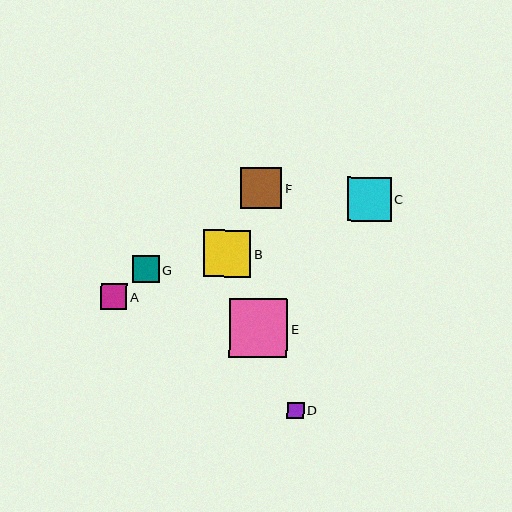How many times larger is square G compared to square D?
Square G is approximately 1.6 times the size of square D.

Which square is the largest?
Square E is the largest with a size of approximately 59 pixels.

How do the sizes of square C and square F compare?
Square C and square F are approximately the same size.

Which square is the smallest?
Square D is the smallest with a size of approximately 16 pixels.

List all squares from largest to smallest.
From largest to smallest: E, B, C, F, G, A, D.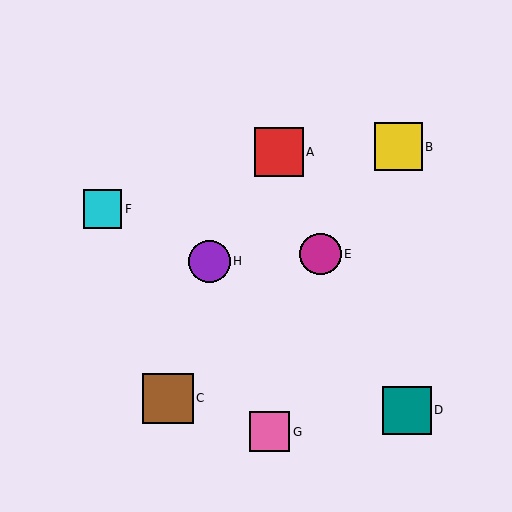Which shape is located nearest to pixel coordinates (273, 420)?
The pink square (labeled G) at (270, 432) is nearest to that location.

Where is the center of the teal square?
The center of the teal square is at (407, 410).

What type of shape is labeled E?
Shape E is a magenta circle.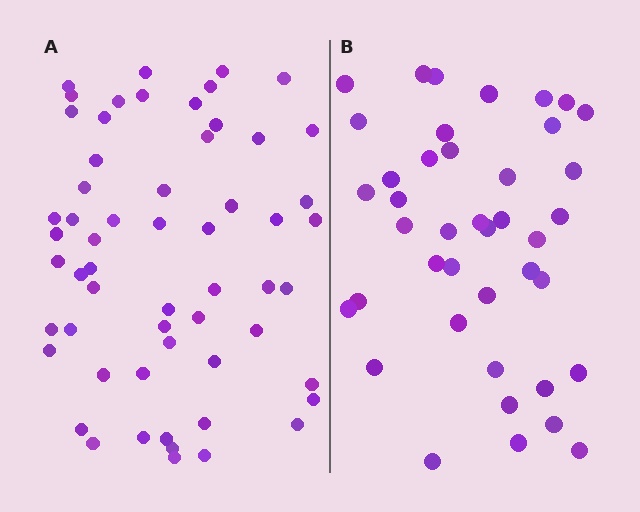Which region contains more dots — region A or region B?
Region A (the left region) has more dots.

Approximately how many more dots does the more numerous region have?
Region A has approximately 15 more dots than region B.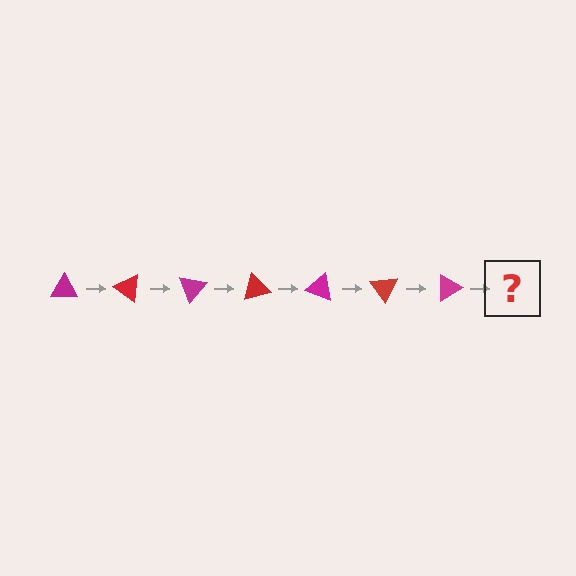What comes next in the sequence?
The next element should be a red triangle, rotated 245 degrees from the start.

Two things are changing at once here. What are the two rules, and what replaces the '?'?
The two rules are that it rotates 35 degrees each step and the color cycles through magenta and red. The '?' should be a red triangle, rotated 245 degrees from the start.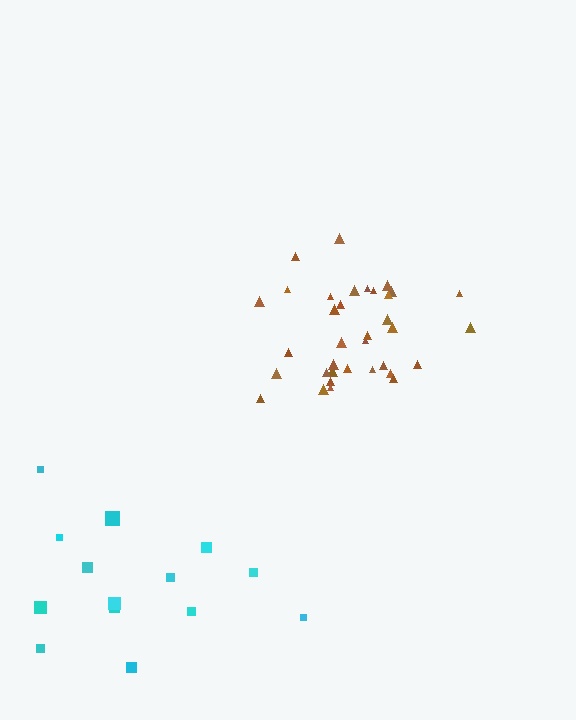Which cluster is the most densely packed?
Brown.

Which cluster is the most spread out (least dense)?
Cyan.